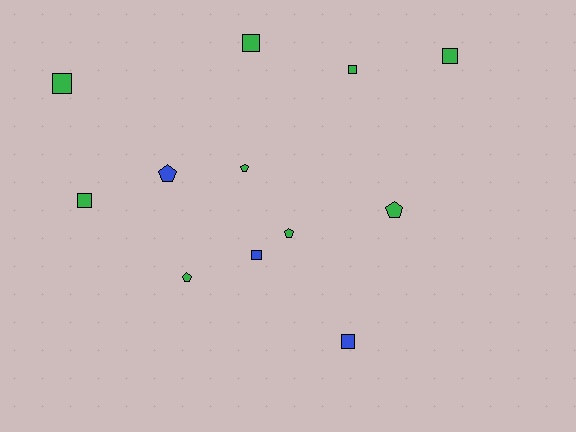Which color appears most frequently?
Green, with 9 objects.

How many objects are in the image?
There are 12 objects.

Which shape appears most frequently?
Square, with 7 objects.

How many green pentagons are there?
There are 4 green pentagons.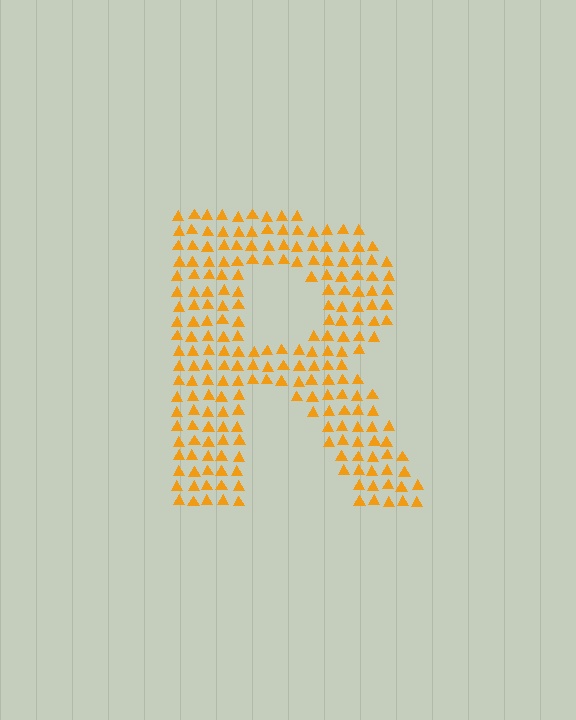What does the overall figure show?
The overall figure shows the letter R.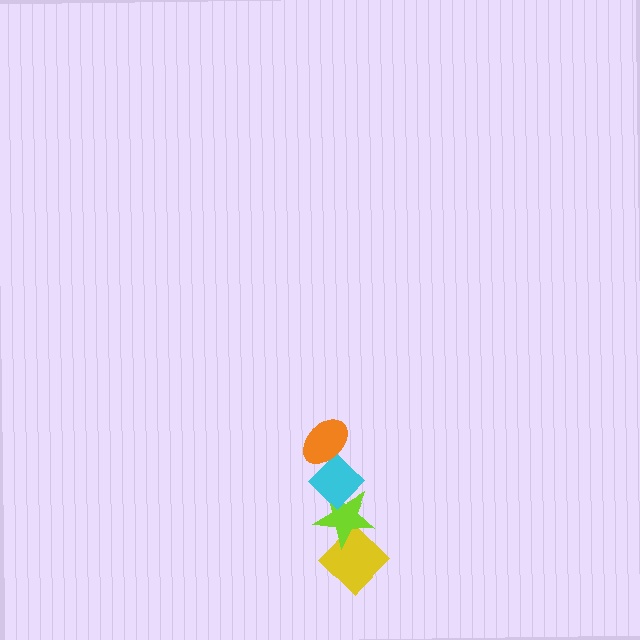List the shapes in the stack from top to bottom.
From top to bottom: the orange ellipse, the cyan diamond, the lime star, the yellow diamond.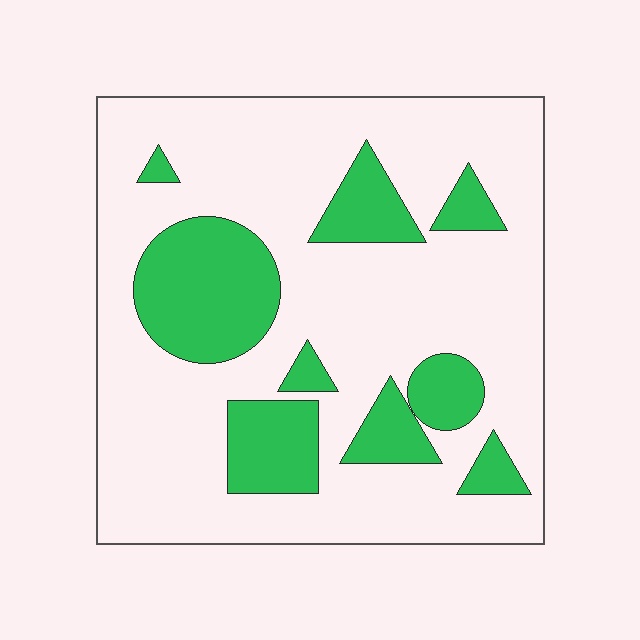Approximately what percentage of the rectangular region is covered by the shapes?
Approximately 25%.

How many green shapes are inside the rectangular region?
9.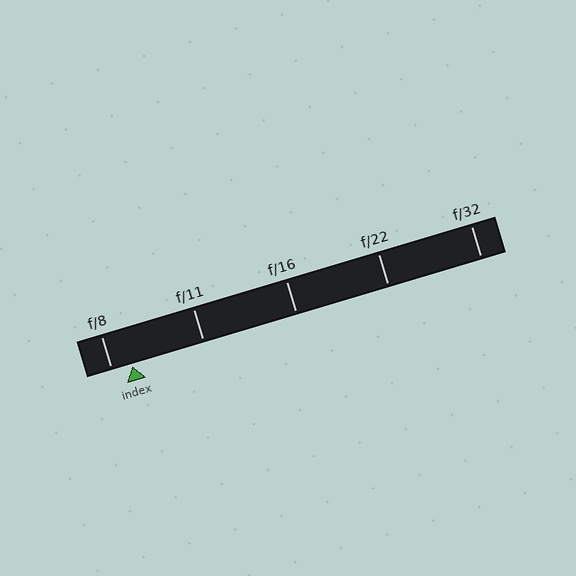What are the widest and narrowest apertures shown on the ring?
The widest aperture shown is f/8 and the narrowest is f/32.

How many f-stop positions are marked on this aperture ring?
There are 5 f-stop positions marked.